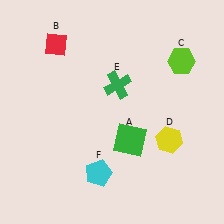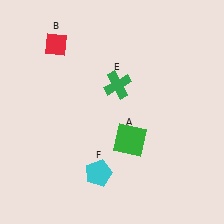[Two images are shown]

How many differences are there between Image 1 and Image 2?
There are 2 differences between the two images.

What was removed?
The lime hexagon (C), the yellow hexagon (D) were removed in Image 2.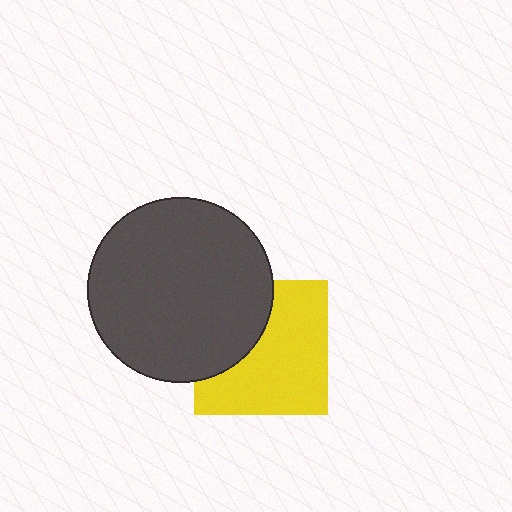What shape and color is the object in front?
The object in front is a dark gray circle.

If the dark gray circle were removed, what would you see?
You would see the complete yellow square.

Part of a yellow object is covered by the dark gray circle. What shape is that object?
It is a square.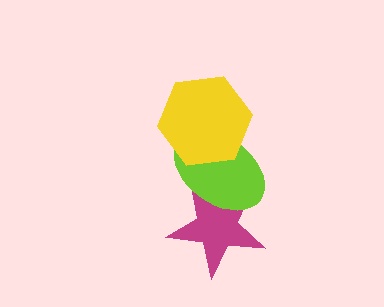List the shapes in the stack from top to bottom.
From top to bottom: the yellow hexagon, the lime ellipse, the magenta star.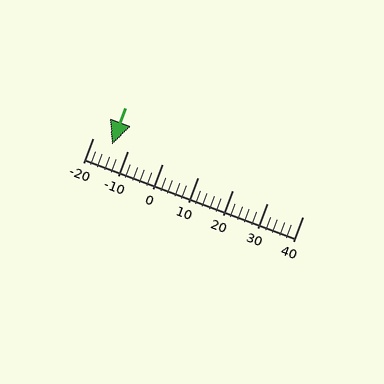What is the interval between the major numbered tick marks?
The major tick marks are spaced 10 units apart.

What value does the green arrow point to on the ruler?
The green arrow points to approximately -14.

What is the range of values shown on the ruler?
The ruler shows values from -20 to 40.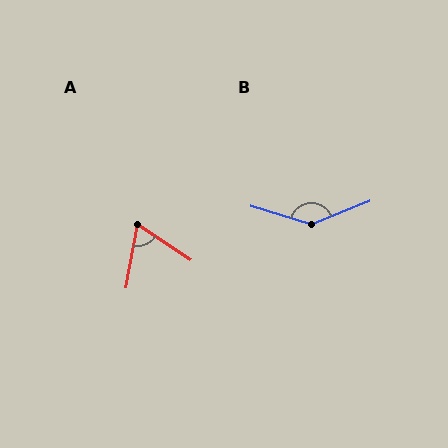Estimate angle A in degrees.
Approximately 66 degrees.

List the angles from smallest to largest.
A (66°), B (141°).